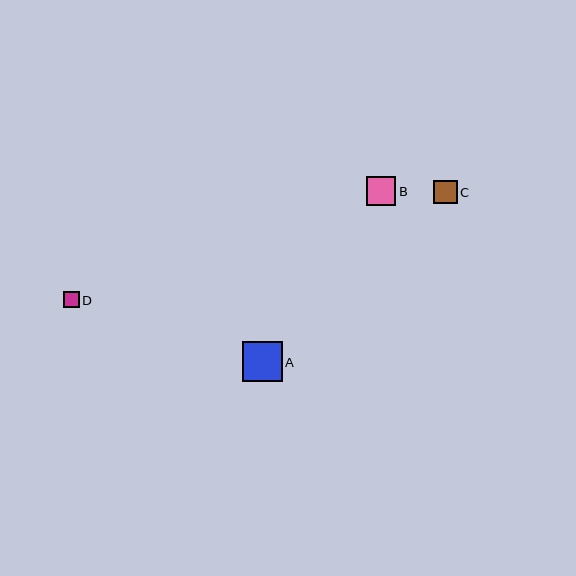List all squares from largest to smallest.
From largest to smallest: A, B, C, D.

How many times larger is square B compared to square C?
Square B is approximately 1.2 times the size of square C.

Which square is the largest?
Square A is the largest with a size of approximately 40 pixels.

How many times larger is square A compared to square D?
Square A is approximately 2.5 times the size of square D.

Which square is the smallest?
Square D is the smallest with a size of approximately 16 pixels.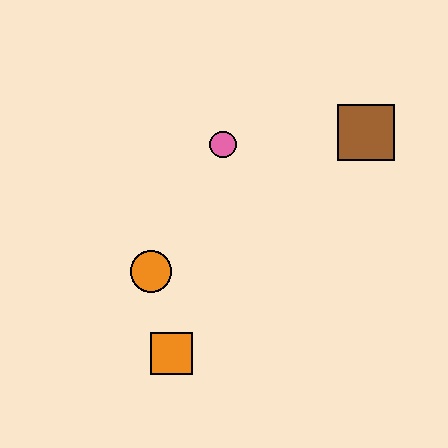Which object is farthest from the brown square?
The orange square is farthest from the brown square.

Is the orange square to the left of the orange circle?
No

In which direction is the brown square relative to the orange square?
The brown square is above the orange square.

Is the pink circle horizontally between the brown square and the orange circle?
Yes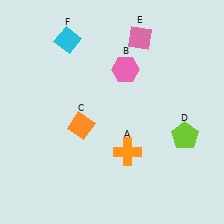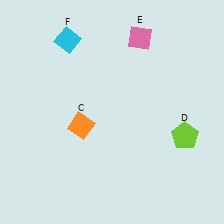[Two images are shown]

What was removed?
The pink hexagon (B), the orange cross (A) were removed in Image 2.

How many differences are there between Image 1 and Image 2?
There are 2 differences between the two images.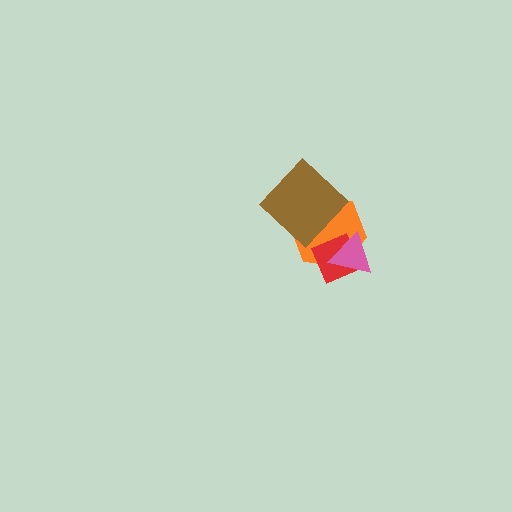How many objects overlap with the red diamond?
2 objects overlap with the red diamond.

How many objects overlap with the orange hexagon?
3 objects overlap with the orange hexagon.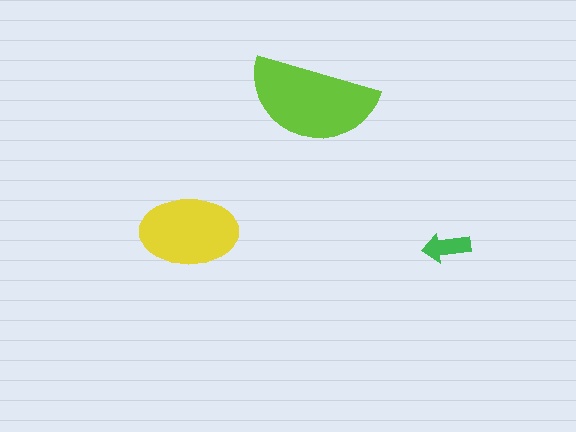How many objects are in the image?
There are 3 objects in the image.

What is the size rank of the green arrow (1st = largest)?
3rd.